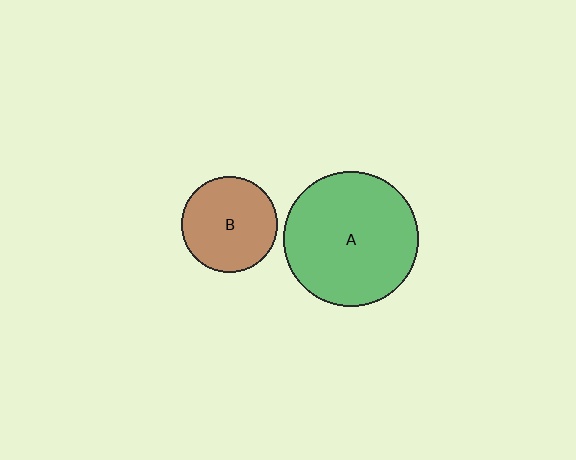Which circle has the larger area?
Circle A (green).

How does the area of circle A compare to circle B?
Approximately 2.0 times.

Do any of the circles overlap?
No, none of the circles overlap.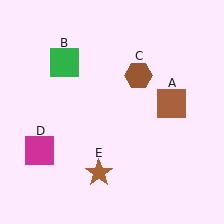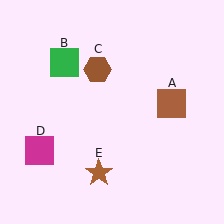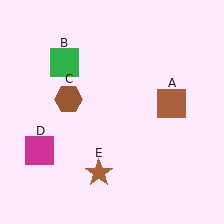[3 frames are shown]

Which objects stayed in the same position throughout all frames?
Brown square (object A) and green square (object B) and magenta square (object D) and brown star (object E) remained stationary.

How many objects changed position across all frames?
1 object changed position: brown hexagon (object C).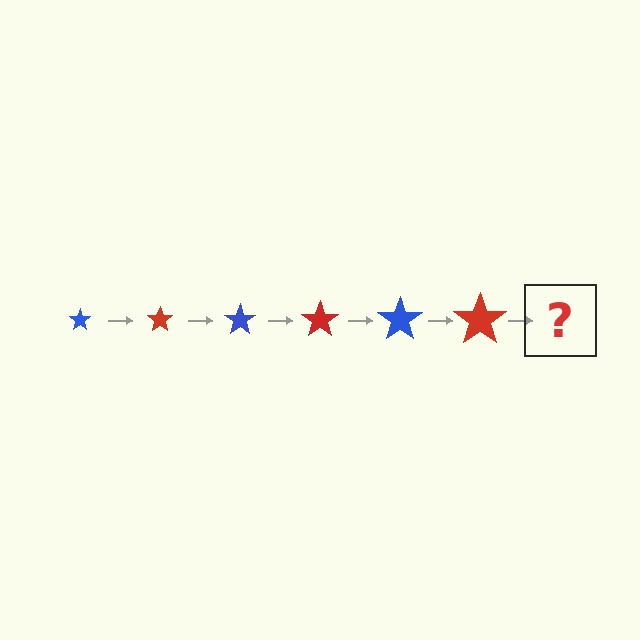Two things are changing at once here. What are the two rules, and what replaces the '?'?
The two rules are that the star grows larger each step and the color cycles through blue and red. The '?' should be a blue star, larger than the previous one.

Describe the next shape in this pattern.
It should be a blue star, larger than the previous one.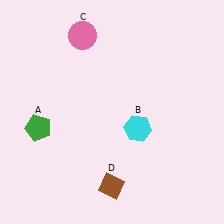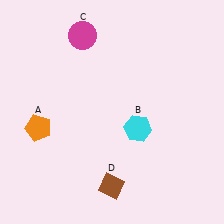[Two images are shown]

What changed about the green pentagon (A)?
In Image 1, A is green. In Image 2, it changed to orange.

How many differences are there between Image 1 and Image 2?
There are 2 differences between the two images.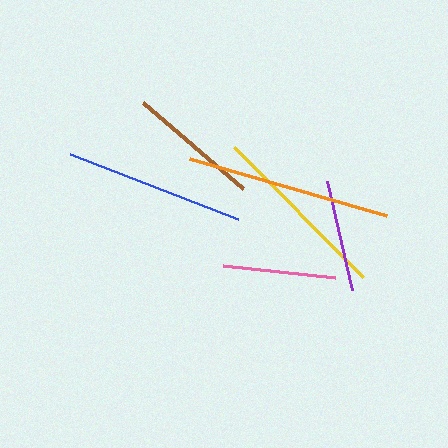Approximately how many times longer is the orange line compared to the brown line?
The orange line is approximately 1.6 times the length of the brown line.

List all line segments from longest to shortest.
From longest to shortest: orange, yellow, blue, brown, pink, purple.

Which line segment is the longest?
The orange line is the longest at approximately 205 pixels.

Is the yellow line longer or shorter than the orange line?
The orange line is longer than the yellow line.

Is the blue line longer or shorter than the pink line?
The blue line is longer than the pink line.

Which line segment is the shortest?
The purple line is the shortest at approximately 112 pixels.